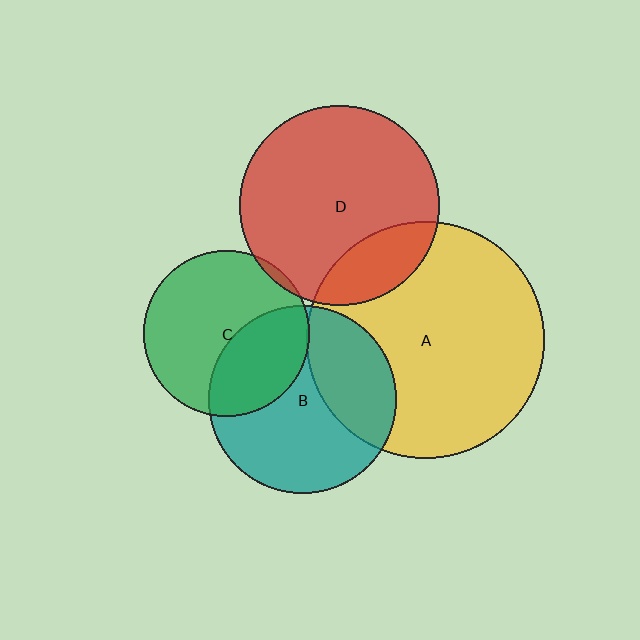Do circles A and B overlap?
Yes.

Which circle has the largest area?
Circle A (yellow).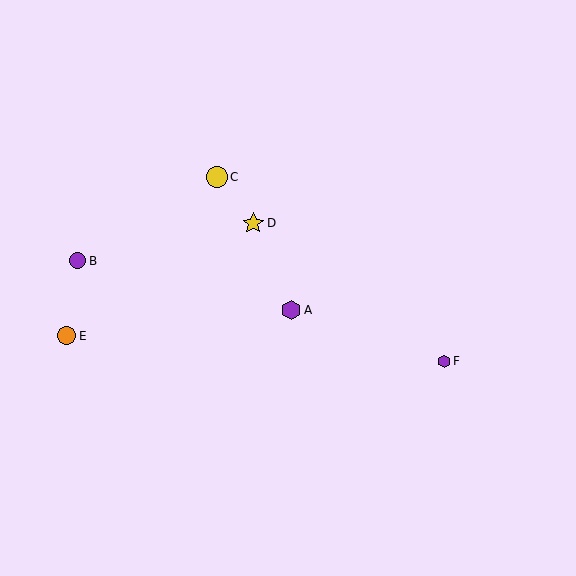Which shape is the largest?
The yellow star (labeled D) is the largest.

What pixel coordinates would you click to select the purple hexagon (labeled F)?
Click at (444, 361) to select the purple hexagon F.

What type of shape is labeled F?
Shape F is a purple hexagon.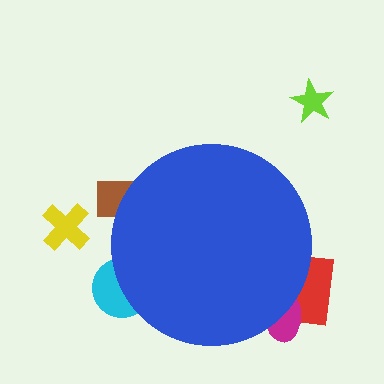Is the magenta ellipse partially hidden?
Yes, the magenta ellipse is partially hidden behind the blue circle.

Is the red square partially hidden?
Yes, the red square is partially hidden behind the blue circle.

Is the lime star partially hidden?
No, the lime star is fully visible.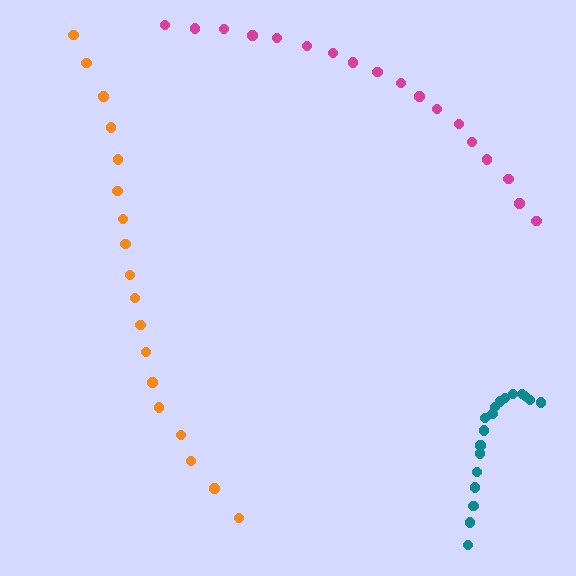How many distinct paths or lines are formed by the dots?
There are 3 distinct paths.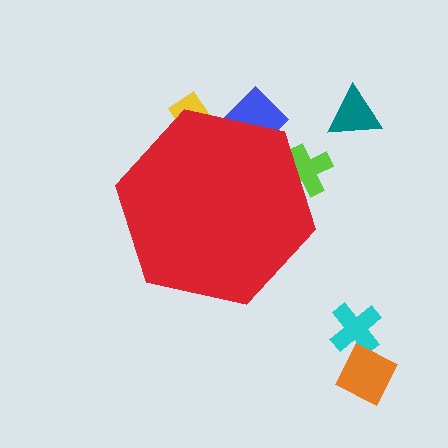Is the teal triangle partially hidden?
No, the teal triangle is fully visible.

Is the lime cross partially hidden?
Yes, the lime cross is partially hidden behind the red hexagon.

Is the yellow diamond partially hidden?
Yes, the yellow diamond is partially hidden behind the red hexagon.